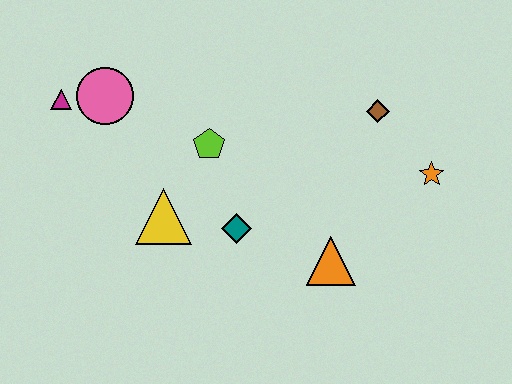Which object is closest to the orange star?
The brown diamond is closest to the orange star.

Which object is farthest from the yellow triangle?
The orange star is farthest from the yellow triangle.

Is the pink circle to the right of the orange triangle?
No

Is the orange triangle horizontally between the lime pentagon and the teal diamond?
No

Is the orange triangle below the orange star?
Yes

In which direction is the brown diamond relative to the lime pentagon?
The brown diamond is to the right of the lime pentagon.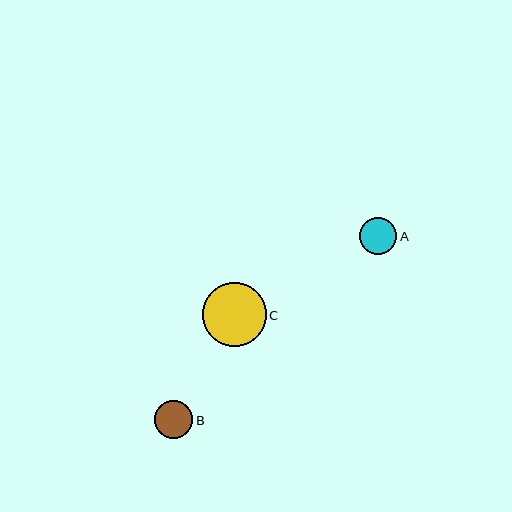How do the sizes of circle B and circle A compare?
Circle B and circle A are approximately the same size.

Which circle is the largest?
Circle C is the largest with a size of approximately 64 pixels.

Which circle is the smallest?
Circle A is the smallest with a size of approximately 37 pixels.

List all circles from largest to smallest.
From largest to smallest: C, B, A.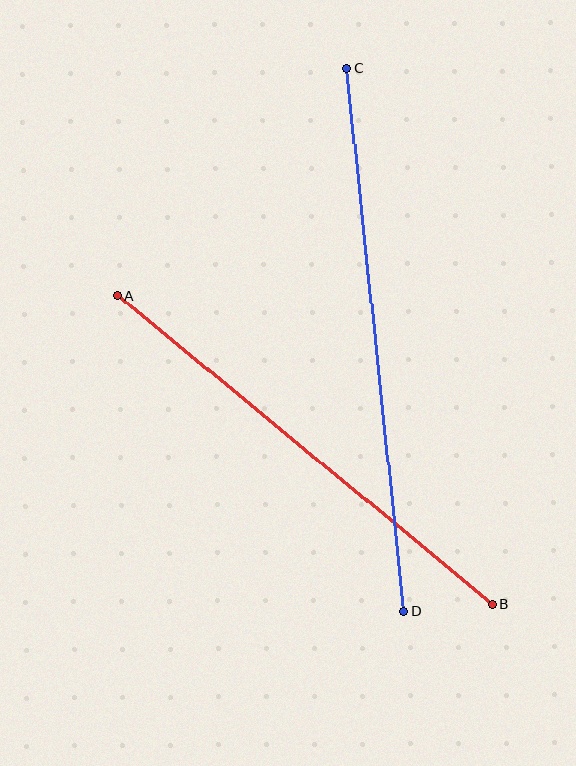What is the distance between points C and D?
The distance is approximately 547 pixels.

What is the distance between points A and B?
The distance is approximately 486 pixels.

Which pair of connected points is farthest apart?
Points C and D are farthest apart.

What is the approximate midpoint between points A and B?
The midpoint is at approximately (305, 450) pixels.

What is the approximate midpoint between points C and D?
The midpoint is at approximately (376, 340) pixels.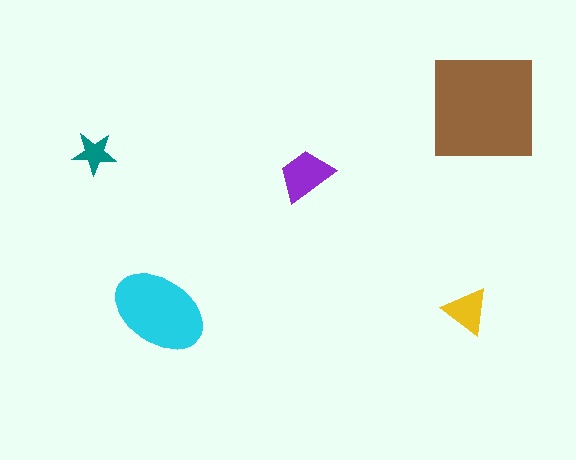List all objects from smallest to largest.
The teal star, the yellow triangle, the purple trapezoid, the cyan ellipse, the brown square.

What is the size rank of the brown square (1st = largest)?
1st.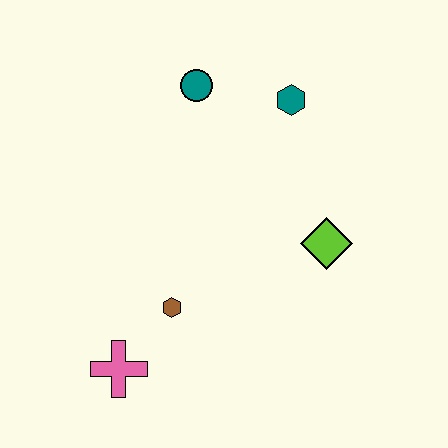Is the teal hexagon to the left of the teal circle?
No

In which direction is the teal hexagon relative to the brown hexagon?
The teal hexagon is above the brown hexagon.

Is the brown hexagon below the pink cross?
No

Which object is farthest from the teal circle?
The pink cross is farthest from the teal circle.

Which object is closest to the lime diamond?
The teal hexagon is closest to the lime diamond.